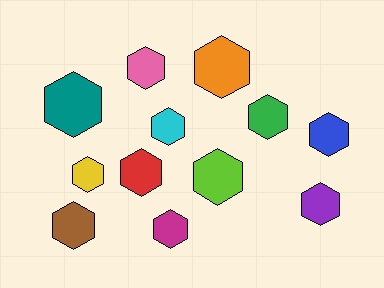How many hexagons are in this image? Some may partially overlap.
There are 12 hexagons.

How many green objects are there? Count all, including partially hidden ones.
There is 1 green object.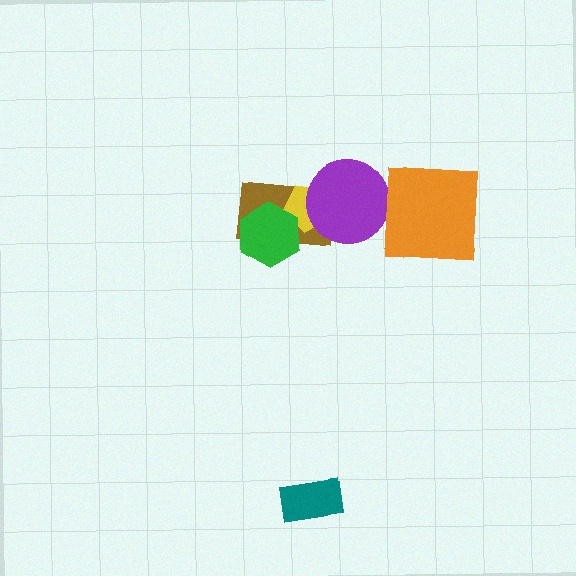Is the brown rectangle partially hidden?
Yes, it is partially covered by another shape.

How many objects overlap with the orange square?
0 objects overlap with the orange square.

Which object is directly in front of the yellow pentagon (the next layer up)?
The purple circle is directly in front of the yellow pentagon.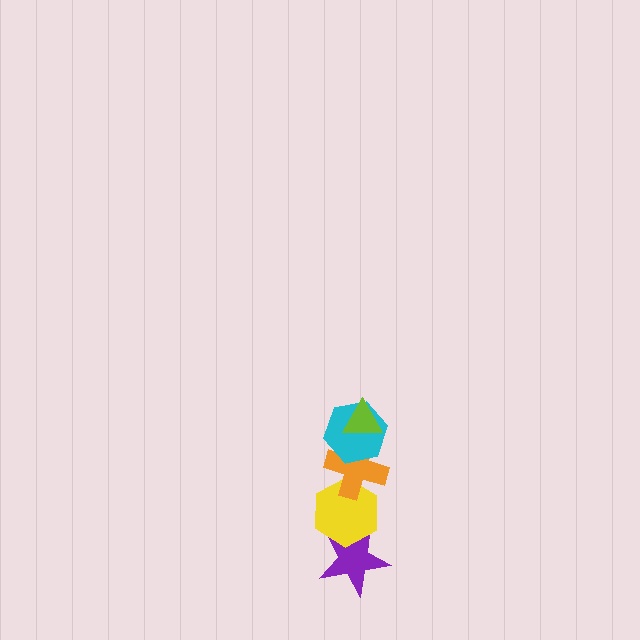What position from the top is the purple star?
The purple star is 5th from the top.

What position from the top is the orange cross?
The orange cross is 3rd from the top.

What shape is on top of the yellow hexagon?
The orange cross is on top of the yellow hexagon.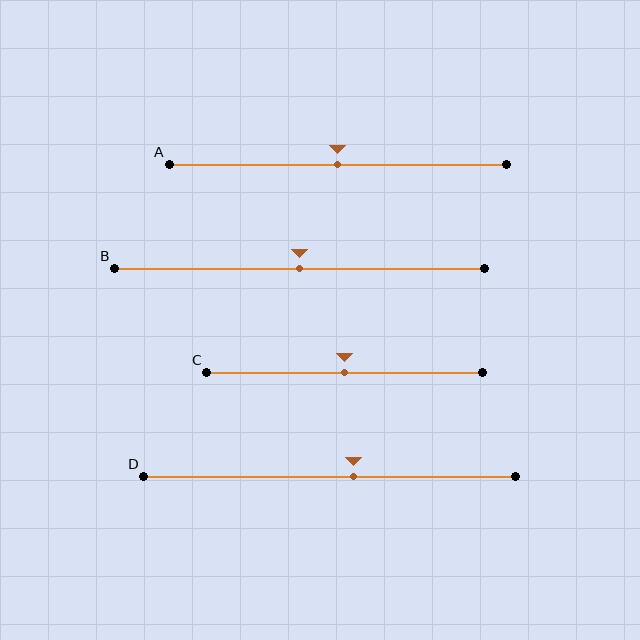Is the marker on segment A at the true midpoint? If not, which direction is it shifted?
Yes, the marker on segment A is at the true midpoint.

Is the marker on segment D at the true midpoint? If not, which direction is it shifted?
No, the marker on segment D is shifted to the right by about 6% of the segment length.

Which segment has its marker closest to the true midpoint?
Segment A has its marker closest to the true midpoint.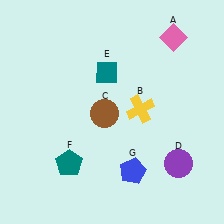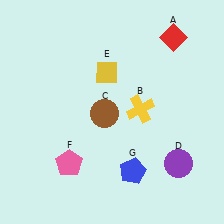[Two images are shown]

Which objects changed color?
A changed from pink to red. E changed from teal to yellow. F changed from teal to pink.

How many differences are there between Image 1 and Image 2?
There are 3 differences between the two images.